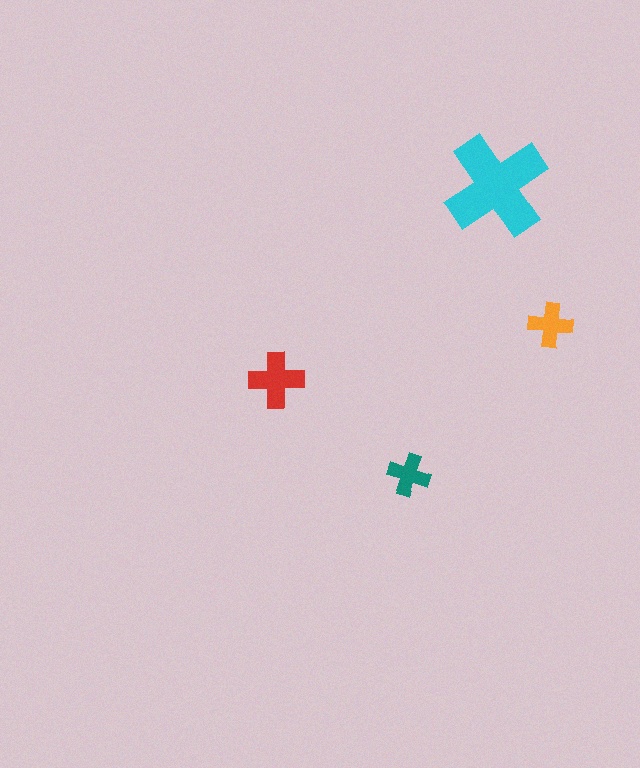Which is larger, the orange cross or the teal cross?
The orange one.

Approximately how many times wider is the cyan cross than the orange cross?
About 2.5 times wider.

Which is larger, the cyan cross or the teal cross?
The cyan one.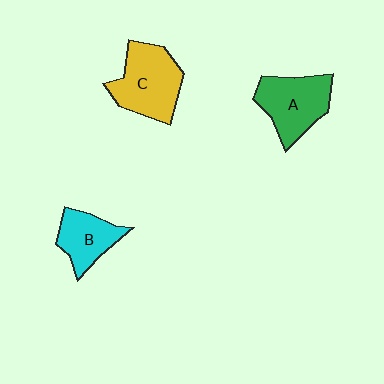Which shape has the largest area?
Shape C (yellow).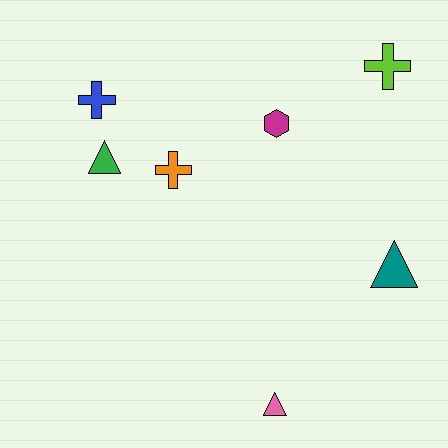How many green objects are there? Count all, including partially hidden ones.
There is 1 green object.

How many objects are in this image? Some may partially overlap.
There are 7 objects.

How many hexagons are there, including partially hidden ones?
There is 1 hexagon.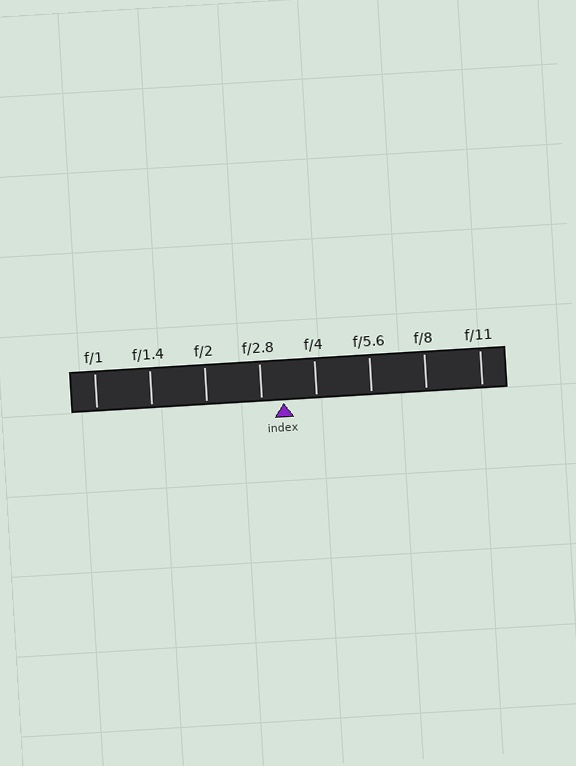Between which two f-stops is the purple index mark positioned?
The index mark is between f/2.8 and f/4.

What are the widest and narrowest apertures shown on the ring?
The widest aperture shown is f/1 and the narrowest is f/11.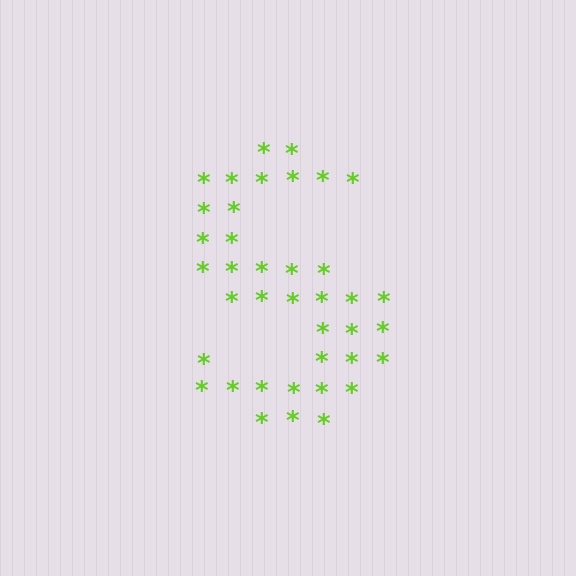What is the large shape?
The large shape is the letter S.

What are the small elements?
The small elements are asterisks.